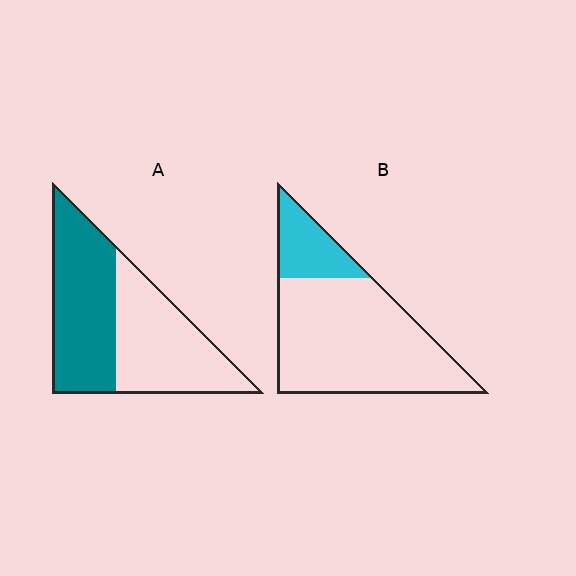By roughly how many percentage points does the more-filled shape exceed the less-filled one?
By roughly 30 percentage points (A over B).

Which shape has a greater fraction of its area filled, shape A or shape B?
Shape A.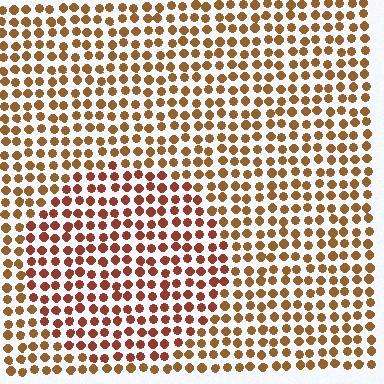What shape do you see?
I see a circle.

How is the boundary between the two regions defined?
The boundary is defined purely by a slight shift in hue (about 24 degrees). Spacing, size, and orientation are identical on both sides.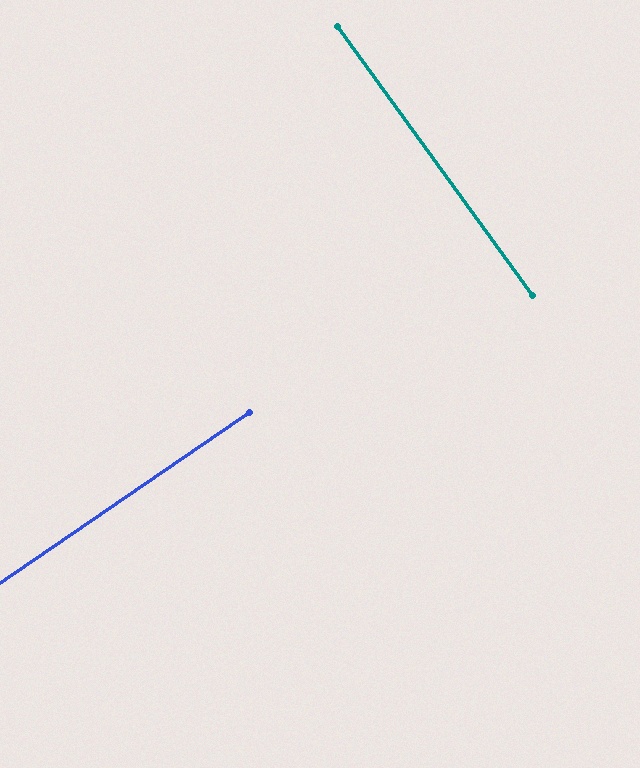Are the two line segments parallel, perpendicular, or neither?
Perpendicular — they meet at approximately 88°.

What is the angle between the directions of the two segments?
Approximately 88 degrees.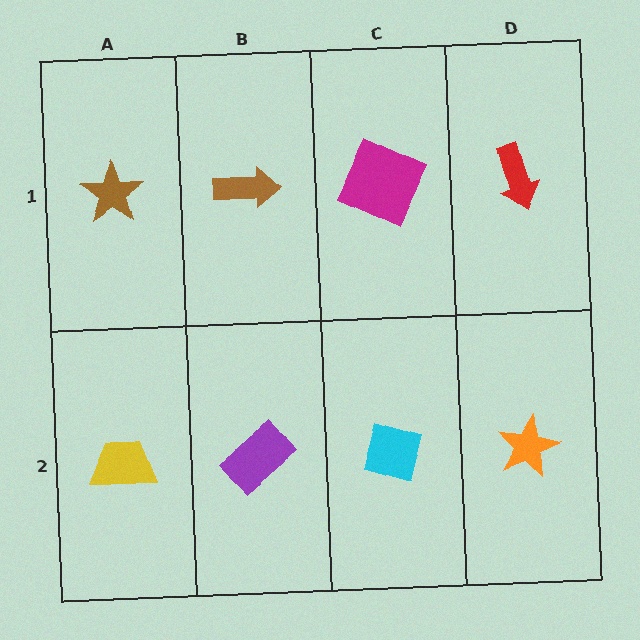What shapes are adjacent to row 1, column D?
An orange star (row 2, column D), a magenta square (row 1, column C).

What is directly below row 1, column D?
An orange star.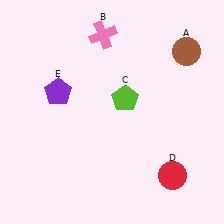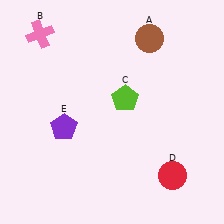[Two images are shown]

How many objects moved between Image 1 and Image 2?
3 objects moved between the two images.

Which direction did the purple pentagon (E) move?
The purple pentagon (E) moved down.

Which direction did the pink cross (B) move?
The pink cross (B) moved left.